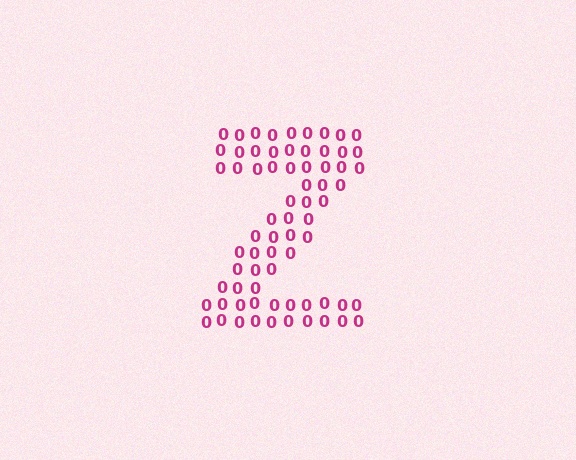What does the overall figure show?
The overall figure shows the letter Z.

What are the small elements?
The small elements are digit 0's.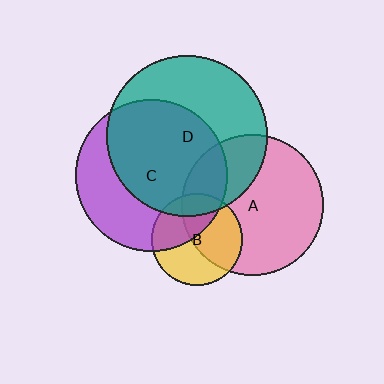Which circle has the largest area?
Circle D (teal).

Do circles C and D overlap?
Yes.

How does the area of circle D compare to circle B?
Approximately 3.1 times.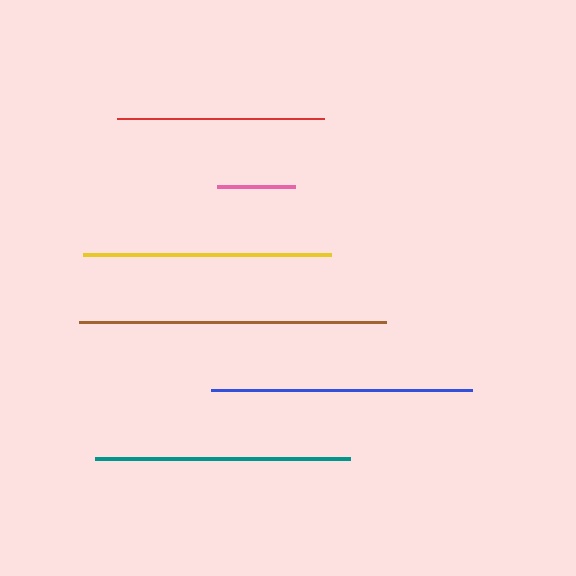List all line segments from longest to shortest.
From longest to shortest: brown, blue, teal, yellow, red, pink.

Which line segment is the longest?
The brown line is the longest at approximately 306 pixels.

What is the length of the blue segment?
The blue segment is approximately 261 pixels long.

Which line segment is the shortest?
The pink line is the shortest at approximately 79 pixels.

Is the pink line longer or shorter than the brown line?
The brown line is longer than the pink line.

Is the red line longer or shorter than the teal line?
The teal line is longer than the red line.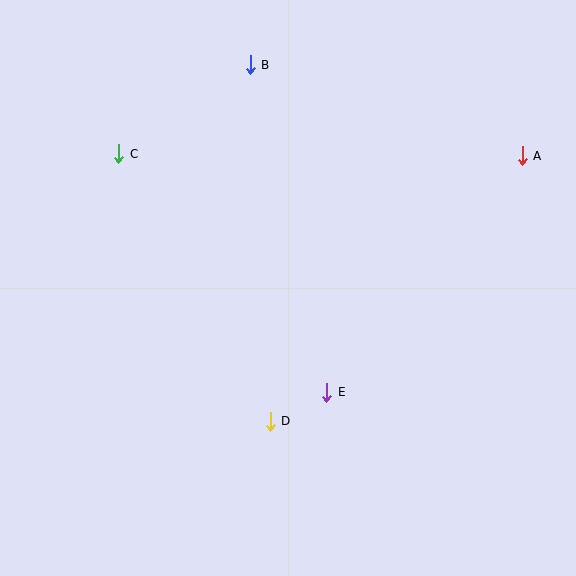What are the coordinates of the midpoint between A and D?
The midpoint between A and D is at (396, 288).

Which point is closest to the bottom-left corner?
Point D is closest to the bottom-left corner.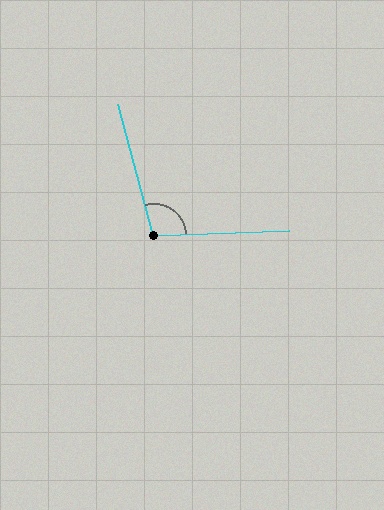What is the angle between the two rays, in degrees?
Approximately 103 degrees.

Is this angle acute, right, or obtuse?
It is obtuse.